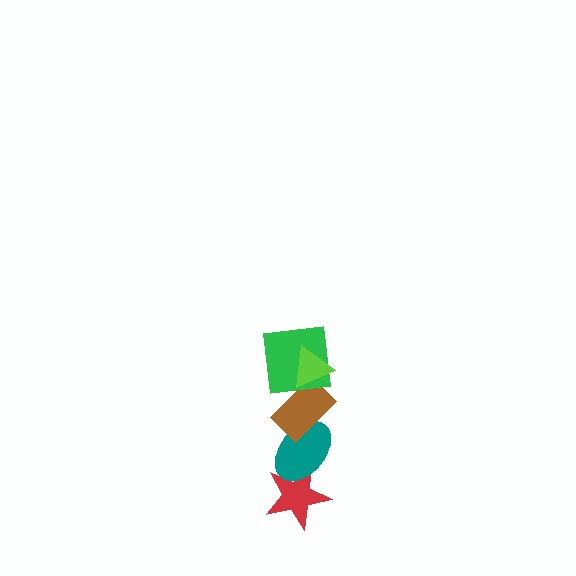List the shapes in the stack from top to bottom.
From top to bottom: the lime triangle, the green square, the brown rectangle, the teal ellipse, the red star.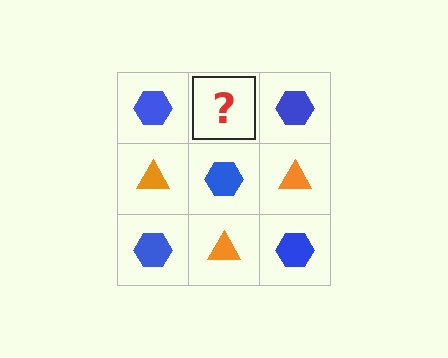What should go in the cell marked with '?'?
The missing cell should contain an orange triangle.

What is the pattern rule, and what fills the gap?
The rule is that it alternates blue hexagon and orange triangle in a checkerboard pattern. The gap should be filled with an orange triangle.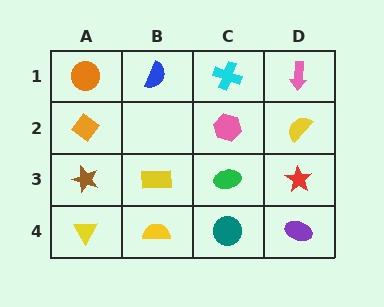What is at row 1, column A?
An orange circle.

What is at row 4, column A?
A yellow triangle.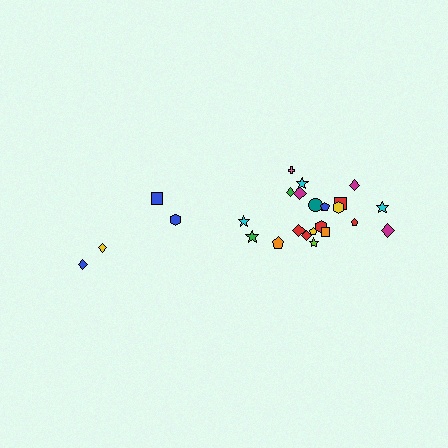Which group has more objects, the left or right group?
The right group.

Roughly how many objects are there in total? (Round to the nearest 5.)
Roughly 25 objects in total.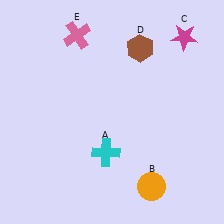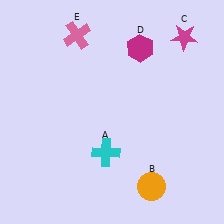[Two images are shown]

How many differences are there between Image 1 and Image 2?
There is 1 difference between the two images.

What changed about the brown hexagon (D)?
In Image 1, D is brown. In Image 2, it changed to magenta.